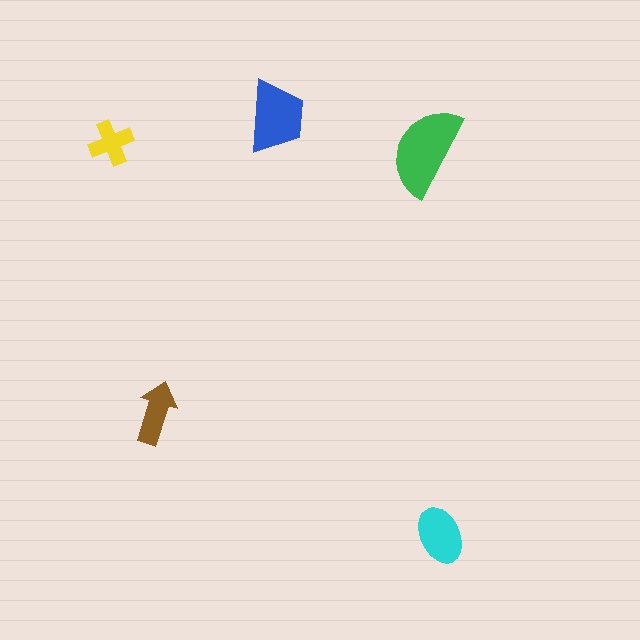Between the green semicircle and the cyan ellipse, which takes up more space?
The green semicircle.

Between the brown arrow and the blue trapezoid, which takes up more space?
The blue trapezoid.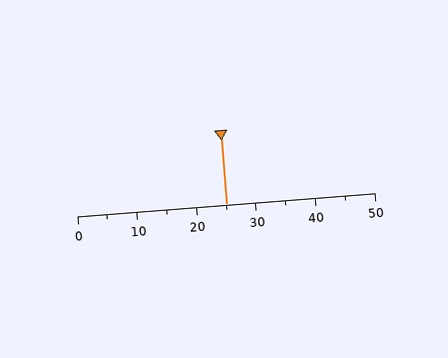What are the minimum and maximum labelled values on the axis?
The axis runs from 0 to 50.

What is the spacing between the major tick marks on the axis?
The major ticks are spaced 10 apart.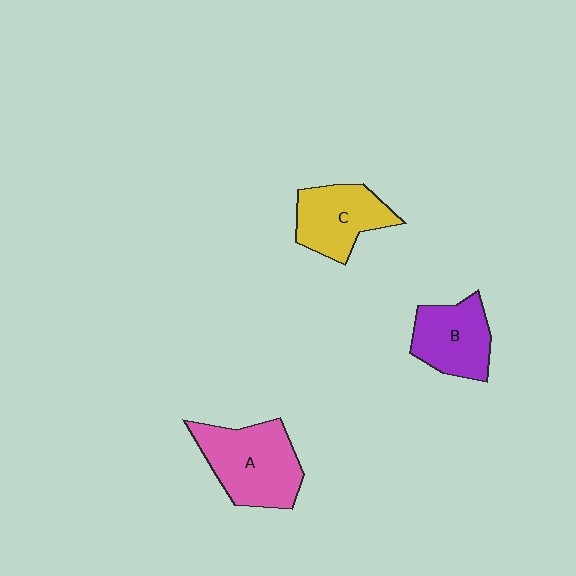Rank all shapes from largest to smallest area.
From largest to smallest: A (pink), C (yellow), B (purple).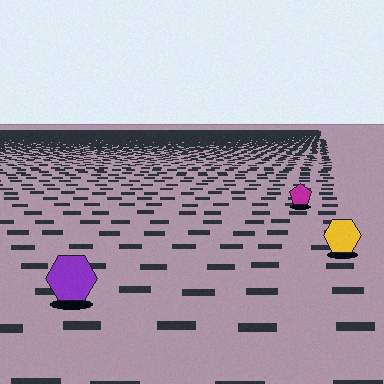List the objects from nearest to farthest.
From nearest to farthest: the purple hexagon, the yellow hexagon, the magenta pentagon.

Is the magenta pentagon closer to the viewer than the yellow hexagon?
No. The yellow hexagon is closer — you can tell from the texture gradient: the ground texture is coarser near it.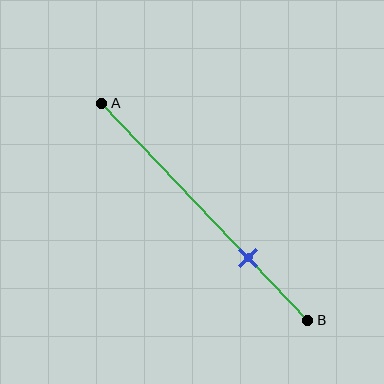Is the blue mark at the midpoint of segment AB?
No, the mark is at about 70% from A, not at the 50% midpoint.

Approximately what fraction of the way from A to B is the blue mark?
The blue mark is approximately 70% of the way from A to B.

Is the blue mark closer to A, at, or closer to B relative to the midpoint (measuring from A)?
The blue mark is closer to point B than the midpoint of segment AB.